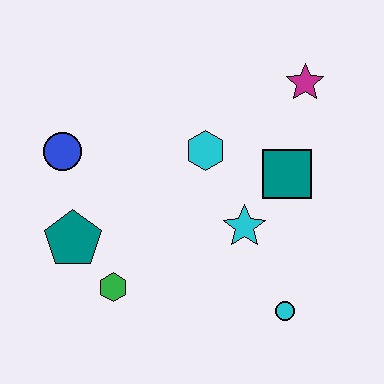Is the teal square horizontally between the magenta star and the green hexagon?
Yes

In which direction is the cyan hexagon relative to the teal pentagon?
The cyan hexagon is to the right of the teal pentagon.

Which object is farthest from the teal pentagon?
The magenta star is farthest from the teal pentagon.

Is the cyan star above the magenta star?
No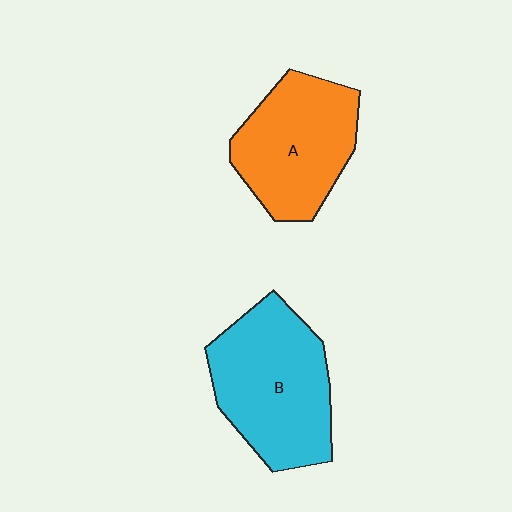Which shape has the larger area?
Shape B (cyan).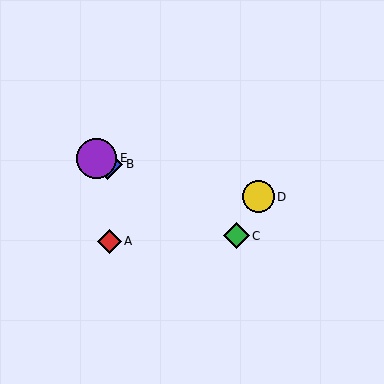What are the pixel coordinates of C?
Object C is at (237, 236).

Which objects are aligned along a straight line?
Objects B, C, E are aligned along a straight line.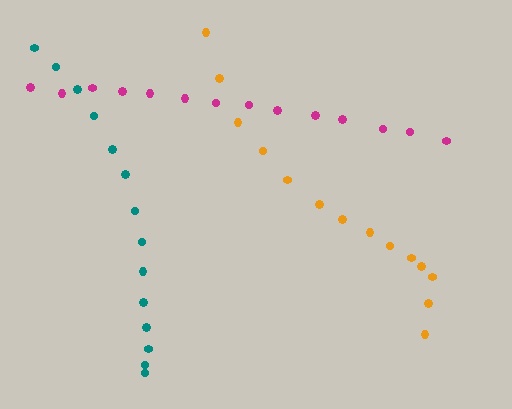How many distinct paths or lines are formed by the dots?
There are 3 distinct paths.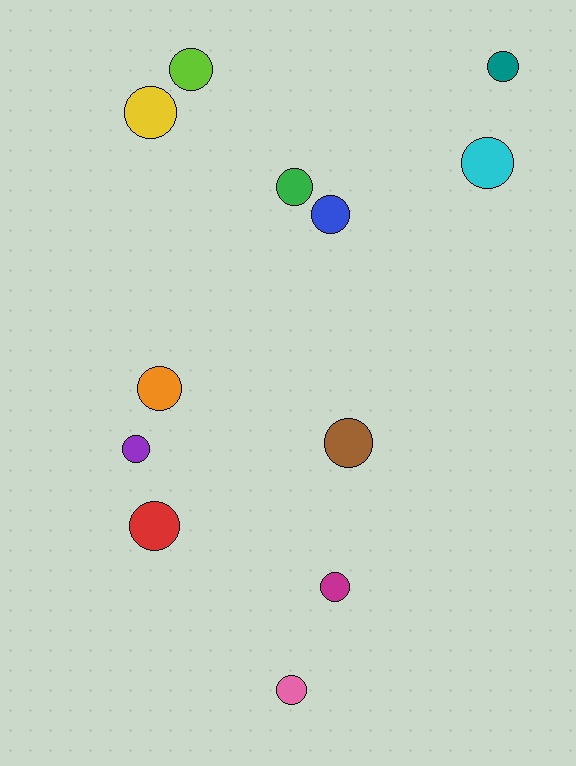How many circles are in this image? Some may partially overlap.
There are 12 circles.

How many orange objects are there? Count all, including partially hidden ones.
There is 1 orange object.